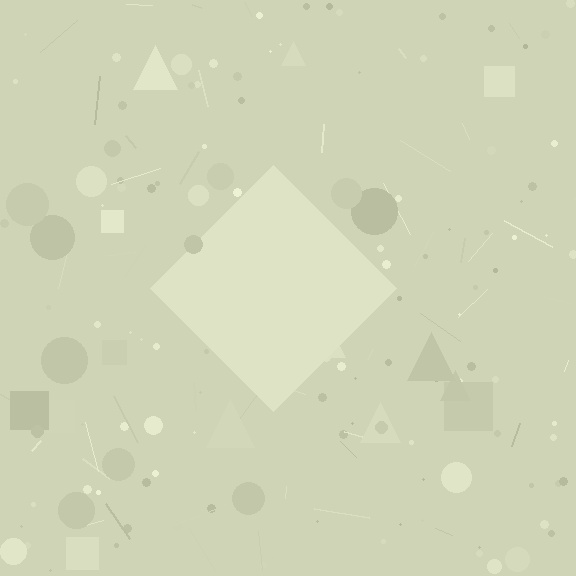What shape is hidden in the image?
A diamond is hidden in the image.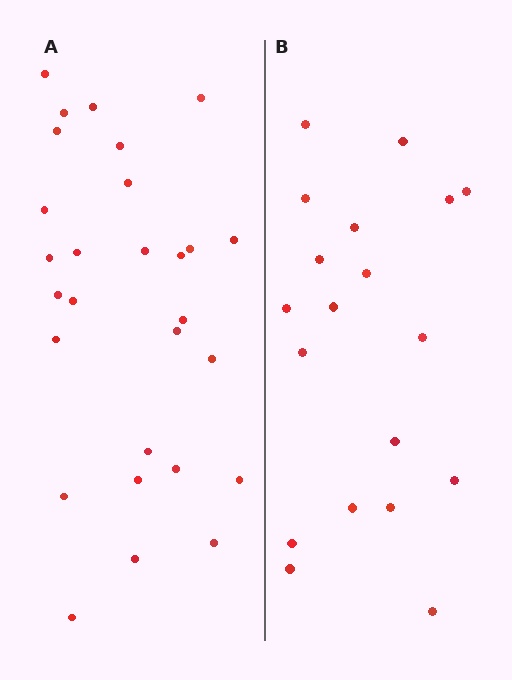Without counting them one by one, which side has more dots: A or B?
Region A (the left region) has more dots.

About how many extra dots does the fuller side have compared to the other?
Region A has roughly 8 or so more dots than region B.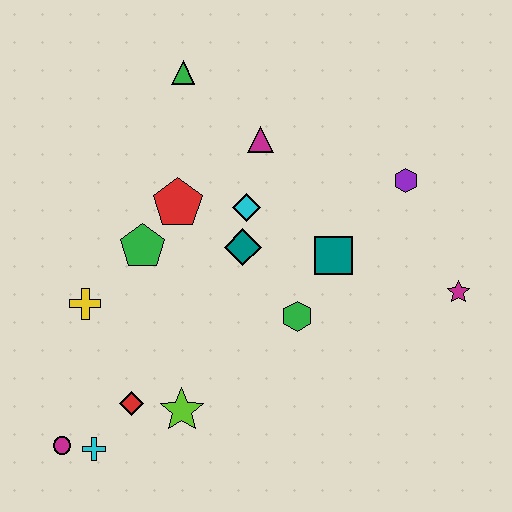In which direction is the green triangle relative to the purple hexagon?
The green triangle is to the left of the purple hexagon.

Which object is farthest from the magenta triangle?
The magenta circle is farthest from the magenta triangle.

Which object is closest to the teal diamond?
The cyan diamond is closest to the teal diamond.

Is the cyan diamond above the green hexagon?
Yes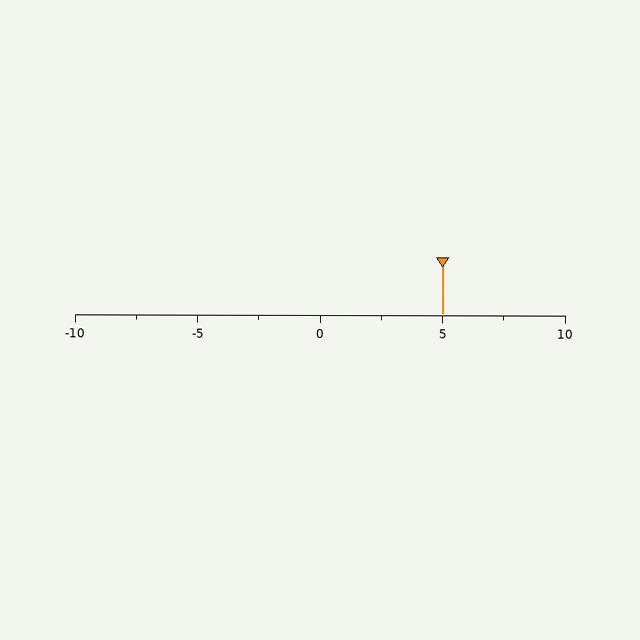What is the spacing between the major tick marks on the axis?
The major ticks are spaced 5 apart.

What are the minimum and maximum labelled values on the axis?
The axis runs from -10 to 10.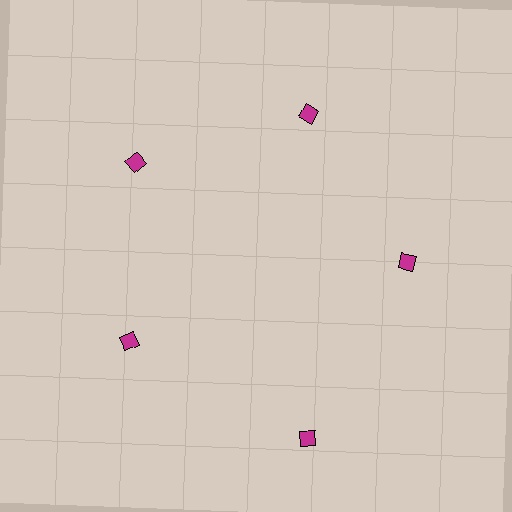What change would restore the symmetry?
The symmetry would be restored by moving it inward, back onto the ring so that all 5 diamonds sit at equal angles and equal distance from the center.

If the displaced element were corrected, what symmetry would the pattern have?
It would have 5-fold rotational symmetry — the pattern would map onto itself every 72 degrees.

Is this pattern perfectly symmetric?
No. The 5 magenta diamonds are arranged in a ring, but one element near the 5 o'clock position is pushed outward from the center, breaking the 5-fold rotational symmetry.